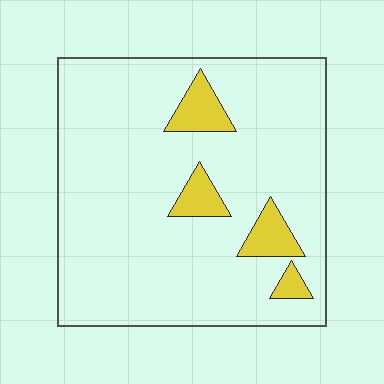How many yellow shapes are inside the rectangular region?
4.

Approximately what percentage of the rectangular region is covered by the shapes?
Approximately 10%.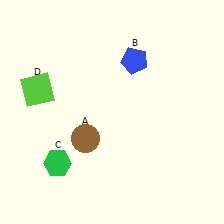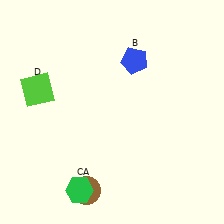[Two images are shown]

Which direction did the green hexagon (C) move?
The green hexagon (C) moved down.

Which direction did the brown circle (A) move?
The brown circle (A) moved down.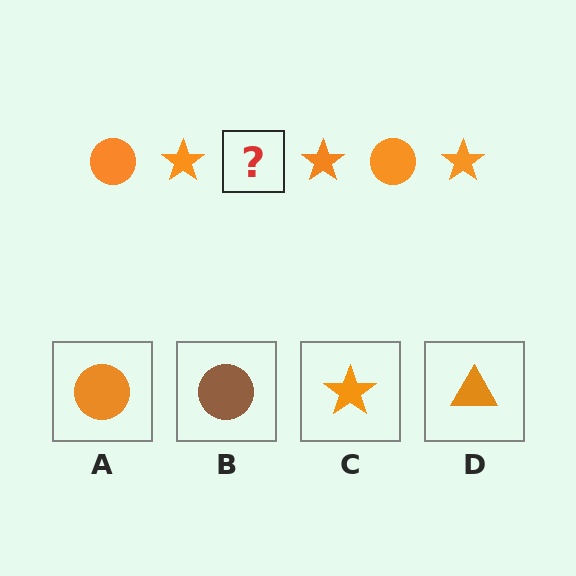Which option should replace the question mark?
Option A.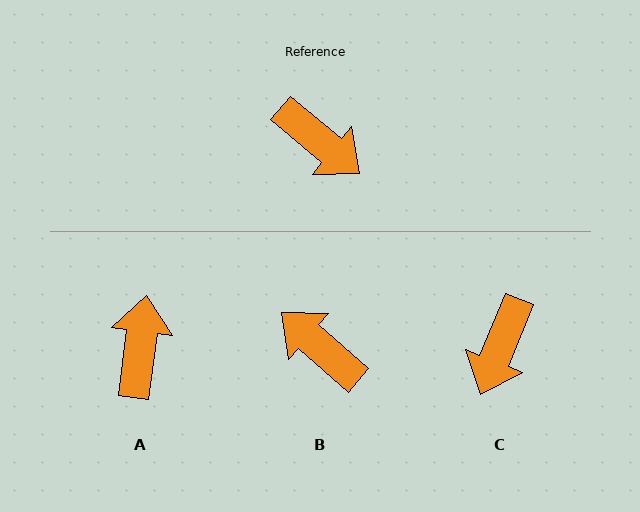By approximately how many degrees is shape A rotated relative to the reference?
Approximately 122 degrees counter-clockwise.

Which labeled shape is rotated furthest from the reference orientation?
B, about 179 degrees away.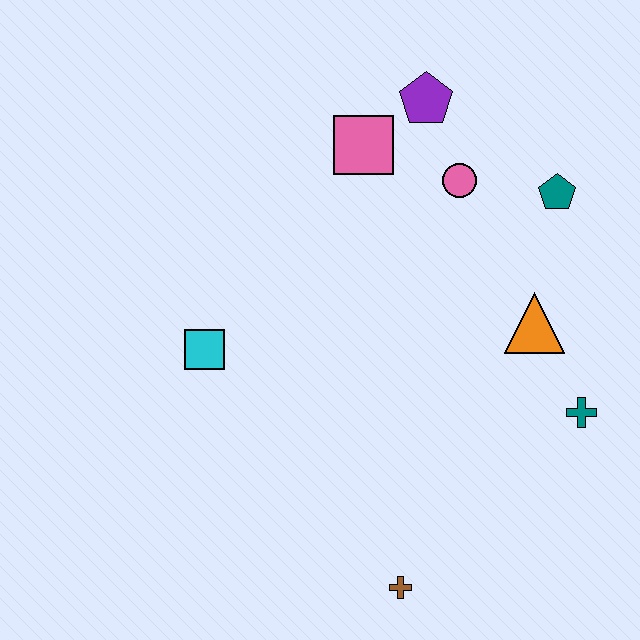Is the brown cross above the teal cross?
No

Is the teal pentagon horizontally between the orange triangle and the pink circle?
No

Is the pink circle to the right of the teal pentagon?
No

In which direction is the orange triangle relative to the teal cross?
The orange triangle is above the teal cross.